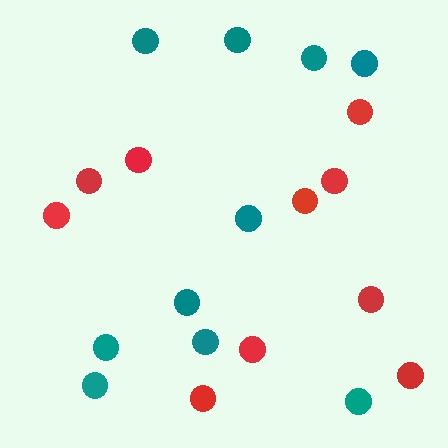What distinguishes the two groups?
There are 2 groups: one group of red circles (10) and one group of teal circles (10).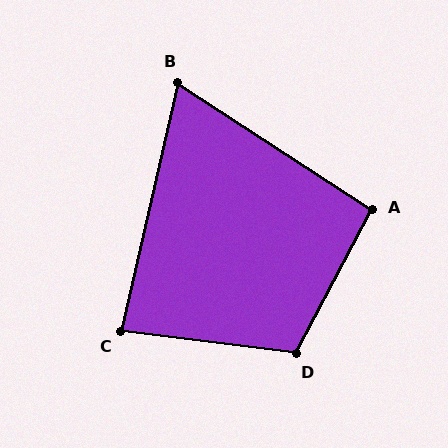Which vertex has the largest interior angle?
D, at approximately 110 degrees.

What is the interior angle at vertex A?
Approximately 95 degrees (obtuse).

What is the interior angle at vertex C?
Approximately 85 degrees (acute).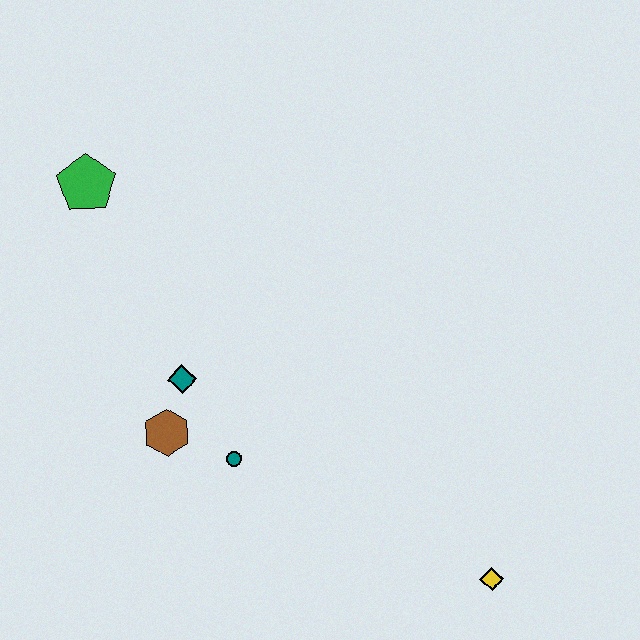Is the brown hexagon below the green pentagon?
Yes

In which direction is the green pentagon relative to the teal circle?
The green pentagon is above the teal circle.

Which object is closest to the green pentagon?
The teal diamond is closest to the green pentagon.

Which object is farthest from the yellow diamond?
The green pentagon is farthest from the yellow diamond.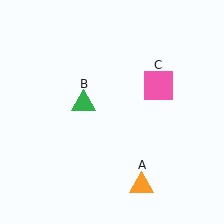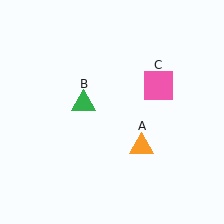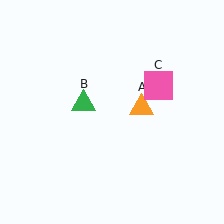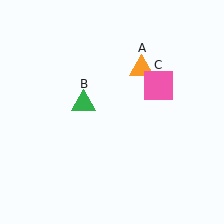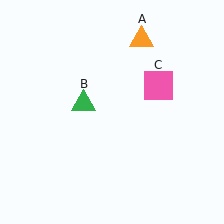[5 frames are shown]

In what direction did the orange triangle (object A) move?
The orange triangle (object A) moved up.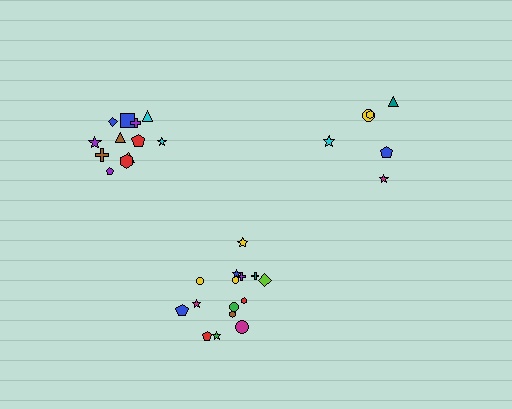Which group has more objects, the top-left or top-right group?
The top-left group.